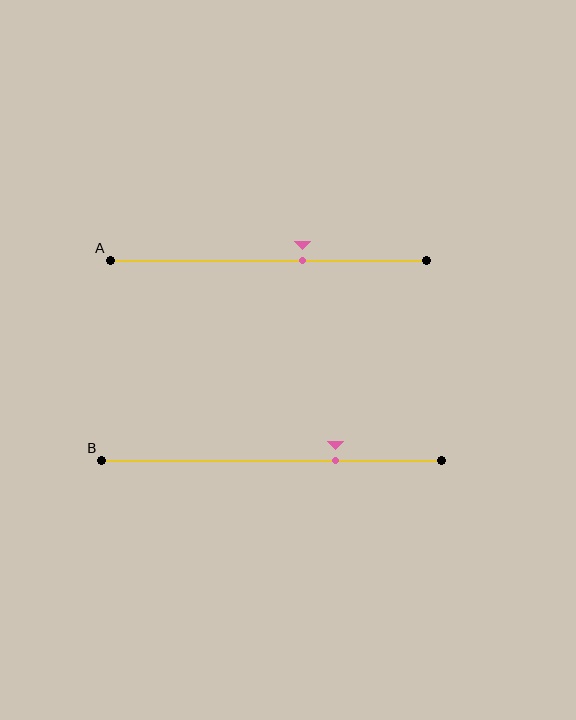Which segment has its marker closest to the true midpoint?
Segment A has its marker closest to the true midpoint.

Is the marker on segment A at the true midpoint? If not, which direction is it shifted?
No, the marker on segment A is shifted to the right by about 11% of the segment length.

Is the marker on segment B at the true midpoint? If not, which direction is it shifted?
No, the marker on segment B is shifted to the right by about 19% of the segment length.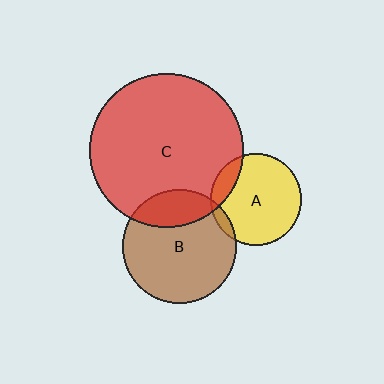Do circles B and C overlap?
Yes.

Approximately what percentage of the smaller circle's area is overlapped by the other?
Approximately 25%.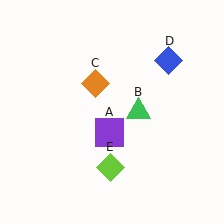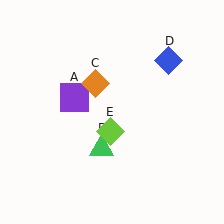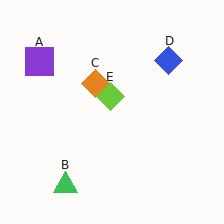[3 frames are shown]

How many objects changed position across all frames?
3 objects changed position: purple square (object A), green triangle (object B), lime diamond (object E).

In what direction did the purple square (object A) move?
The purple square (object A) moved up and to the left.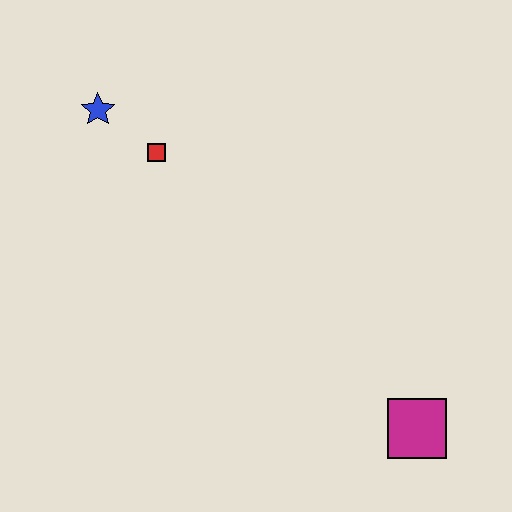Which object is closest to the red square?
The blue star is closest to the red square.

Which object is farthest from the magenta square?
The blue star is farthest from the magenta square.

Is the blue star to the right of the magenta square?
No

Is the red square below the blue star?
Yes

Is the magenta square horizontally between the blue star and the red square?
No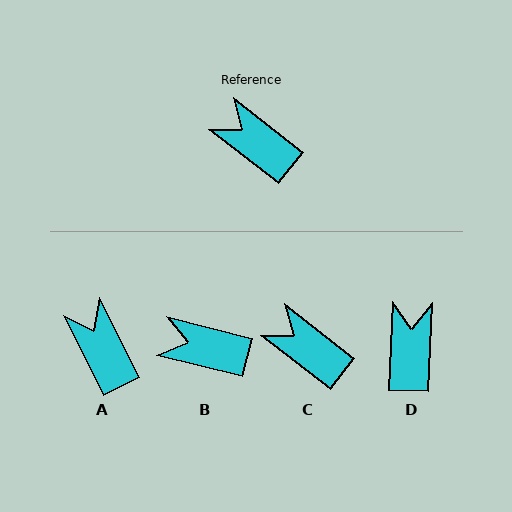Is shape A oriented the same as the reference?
No, it is off by about 26 degrees.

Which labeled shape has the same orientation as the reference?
C.